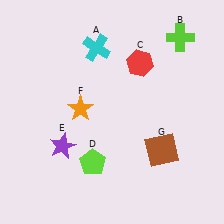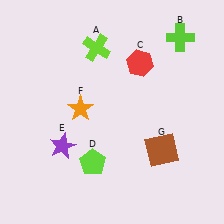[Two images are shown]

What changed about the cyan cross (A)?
In Image 1, A is cyan. In Image 2, it changed to lime.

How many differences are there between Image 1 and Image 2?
There is 1 difference between the two images.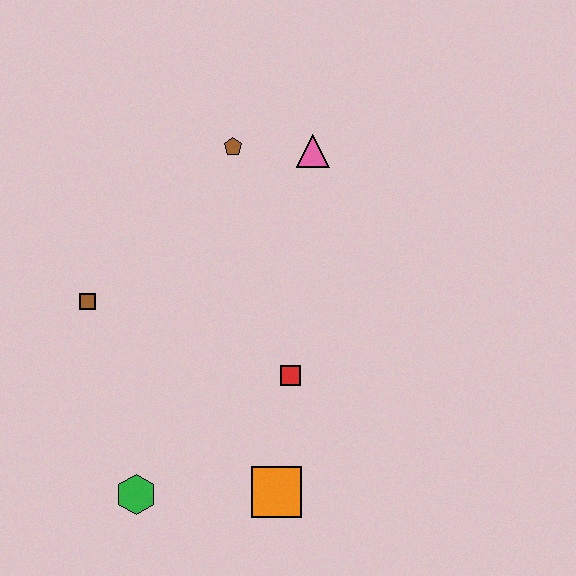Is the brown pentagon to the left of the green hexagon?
No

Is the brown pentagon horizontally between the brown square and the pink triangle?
Yes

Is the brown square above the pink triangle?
No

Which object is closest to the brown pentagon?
The pink triangle is closest to the brown pentagon.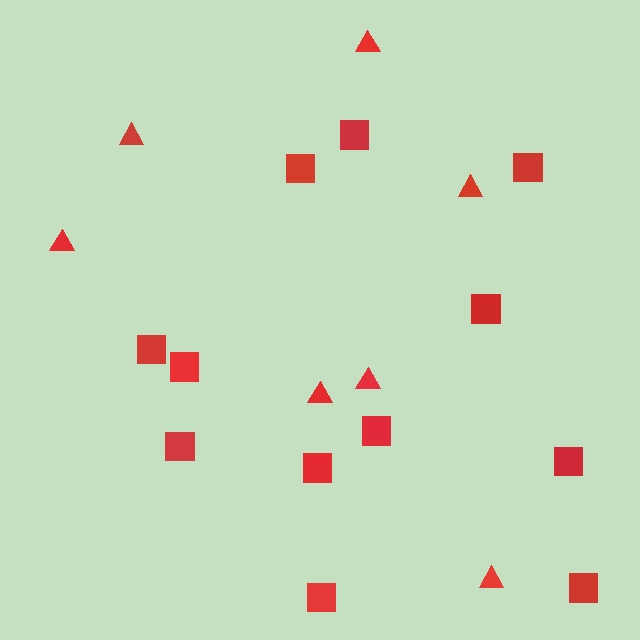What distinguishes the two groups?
There are 2 groups: one group of squares (12) and one group of triangles (7).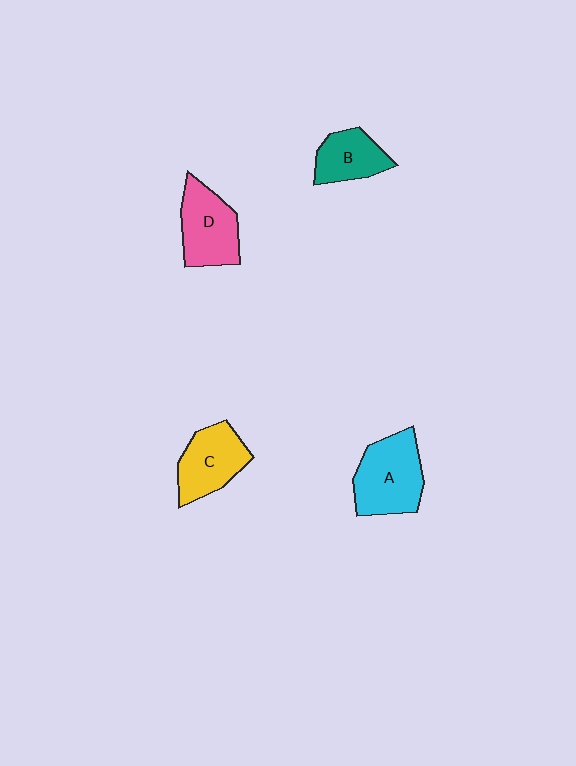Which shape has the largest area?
Shape A (cyan).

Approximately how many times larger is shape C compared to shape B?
Approximately 1.3 times.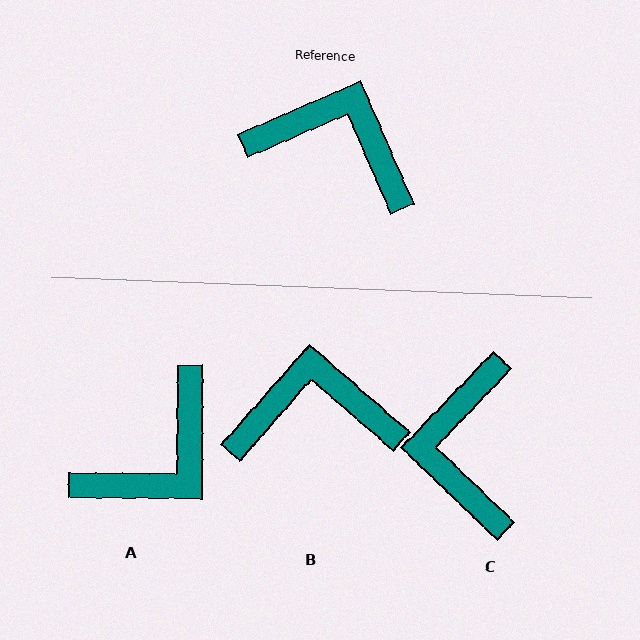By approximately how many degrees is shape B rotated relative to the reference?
Approximately 25 degrees counter-clockwise.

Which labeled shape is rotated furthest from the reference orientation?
A, about 114 degrees away.